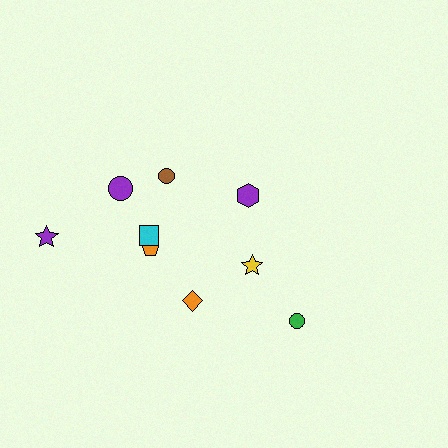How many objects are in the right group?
There are 3 objects.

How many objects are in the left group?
There are 6 objects.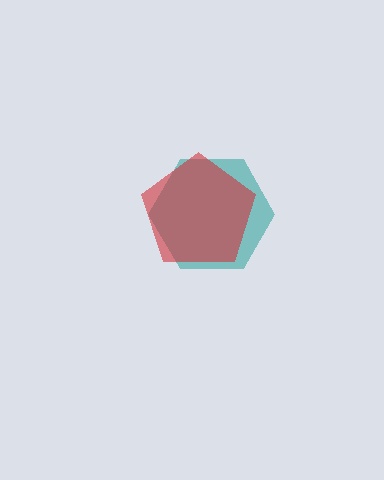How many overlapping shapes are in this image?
There are 2 overlapping shapes in the image.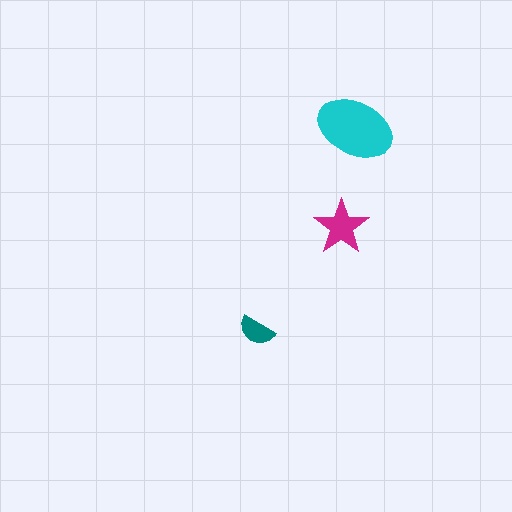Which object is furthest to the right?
The cyan ellipse is rightmost.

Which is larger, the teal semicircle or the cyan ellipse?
The cyan ellipse.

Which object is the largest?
The cyan ellipse.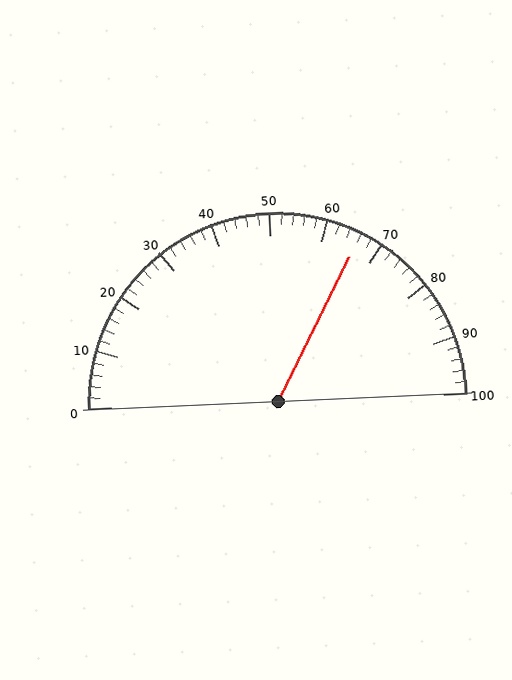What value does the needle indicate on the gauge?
The needle indicates approximately 66.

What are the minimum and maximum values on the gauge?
The gauge ranges from 0 to 100.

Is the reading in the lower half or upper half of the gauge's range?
The reading is in the upper half of the range (0 to 100).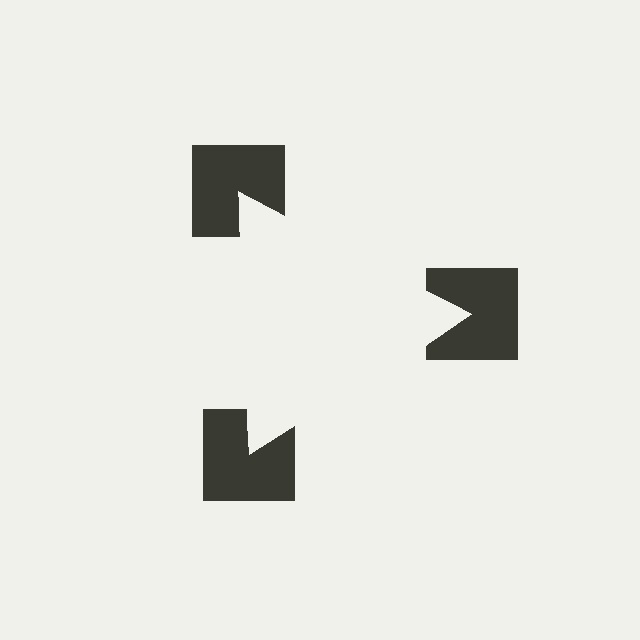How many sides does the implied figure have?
3 sides.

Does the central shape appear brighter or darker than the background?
It typically appears slightly brighter than the background, even though no actual brightness change is drawn.